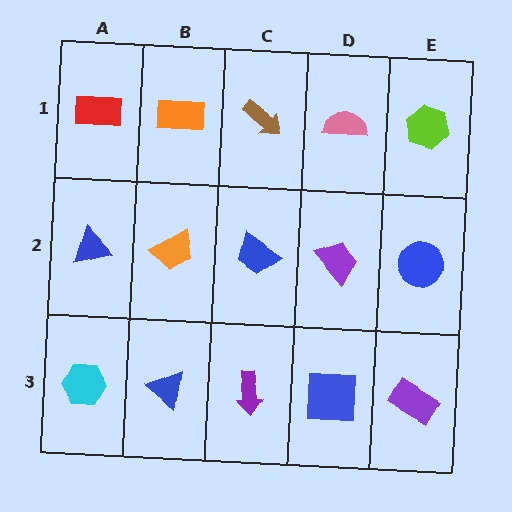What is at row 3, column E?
A purple rectangle.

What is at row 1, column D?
A pink semicircle.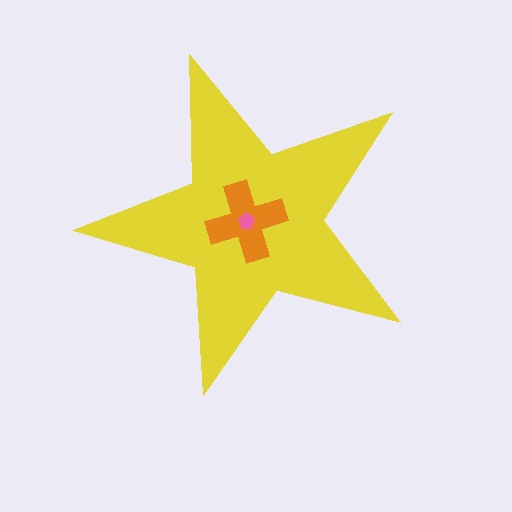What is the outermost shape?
The yellow star.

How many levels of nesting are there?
3.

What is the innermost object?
The pink pentagon.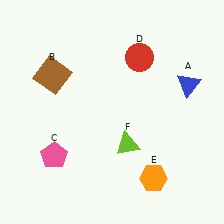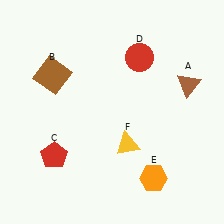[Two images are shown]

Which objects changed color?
A changed from blue to brown. C changed from pink to red. F changed from lime to yellow.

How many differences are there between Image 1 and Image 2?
There are 3 differences between the two images.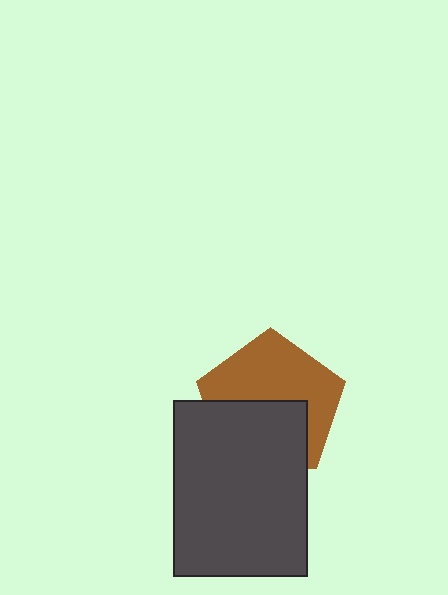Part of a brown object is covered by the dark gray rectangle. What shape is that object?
It is a pentagon.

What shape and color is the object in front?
The object in front is a dark gray rectangle.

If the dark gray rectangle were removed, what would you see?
You would see the complete brown pentagon.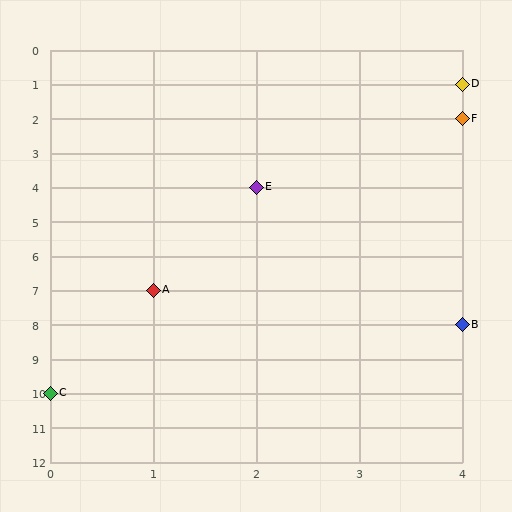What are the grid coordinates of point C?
Point C is at grid coordinates (0, 10).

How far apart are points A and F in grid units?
Points A and F are 3 columns and 5 rows apart (about 5.8 grid units diagonally).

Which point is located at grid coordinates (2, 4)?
Point E is at (2, 4).